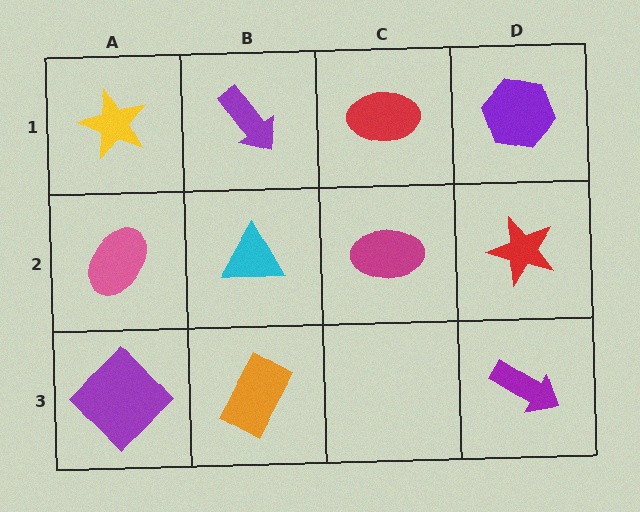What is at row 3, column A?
A purple diamond.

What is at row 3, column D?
A purple arrow.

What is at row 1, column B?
A purple arrow.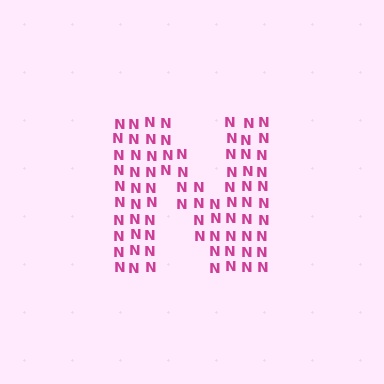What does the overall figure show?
The overall figure shows the letter N.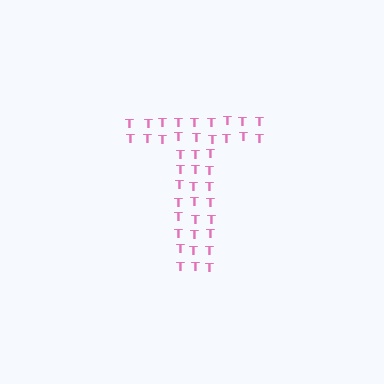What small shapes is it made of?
It is made of small letter T's.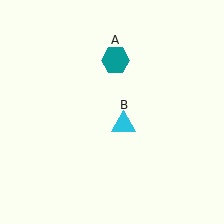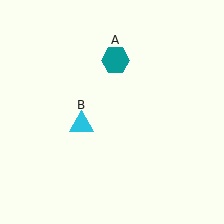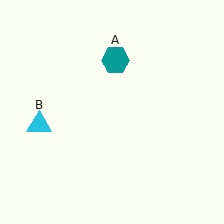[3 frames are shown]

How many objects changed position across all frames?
1 object changed position: cyan triangle (object B).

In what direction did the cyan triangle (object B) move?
The cyan triangle (object B) moved left.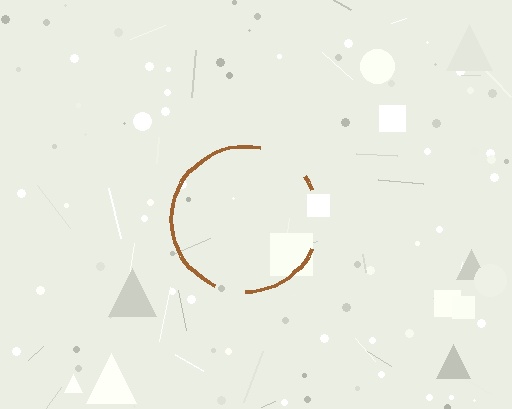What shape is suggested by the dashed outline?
The dashed outline suggests a circle.